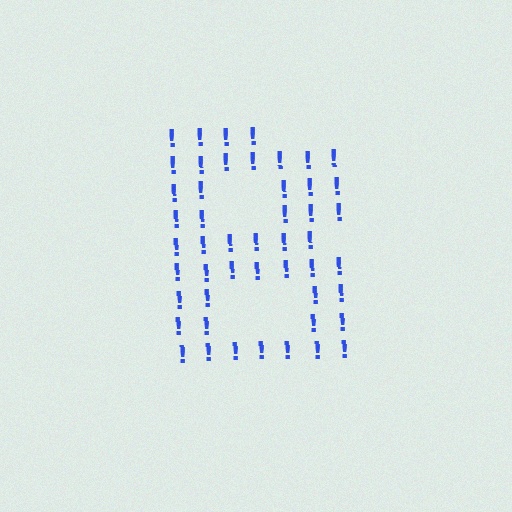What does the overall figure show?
The overall figure shows the letter B.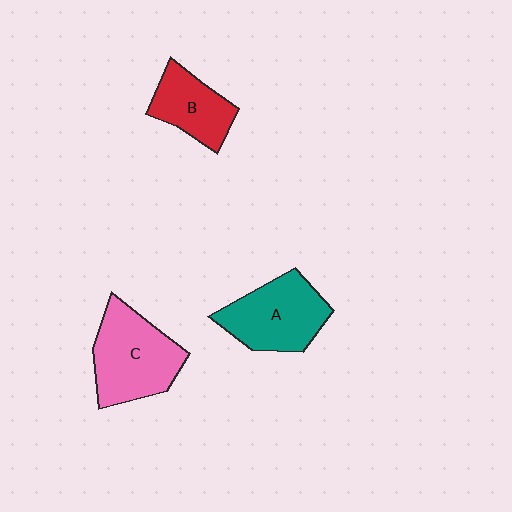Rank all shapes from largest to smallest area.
From largest to smallest: C (pink), A (teal), B (red).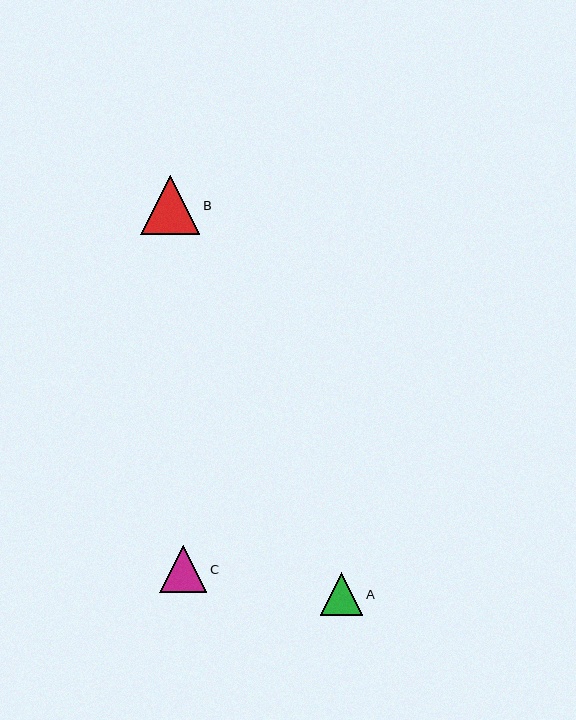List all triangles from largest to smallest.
From largest to smallest: B, C, A.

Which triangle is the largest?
Triangle B is the largest with a size of approximately 59 pixels.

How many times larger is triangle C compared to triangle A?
Triangle C is approximately 1.1 times the size of triangle A.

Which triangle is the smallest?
Triangle A is the smallest with a size of approximately 43 pixels.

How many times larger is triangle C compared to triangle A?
Triangle C is approximately 1.1 times the size of triangle A.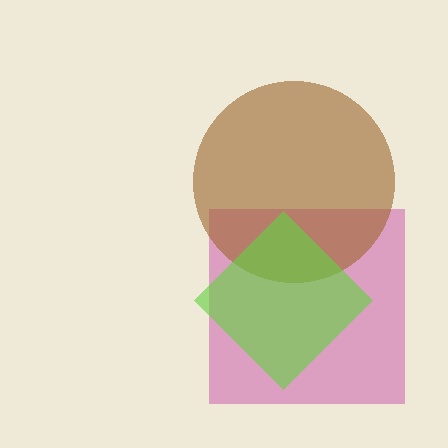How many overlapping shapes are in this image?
There are 3 overlapping shapes in the image.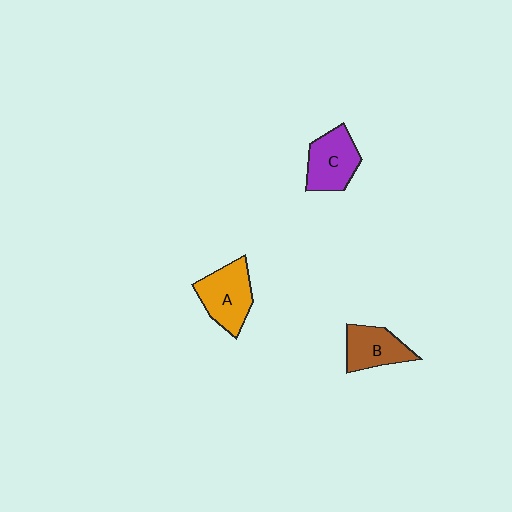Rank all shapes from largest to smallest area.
From largest to smallest: A (orange), C (purple), B (brown).